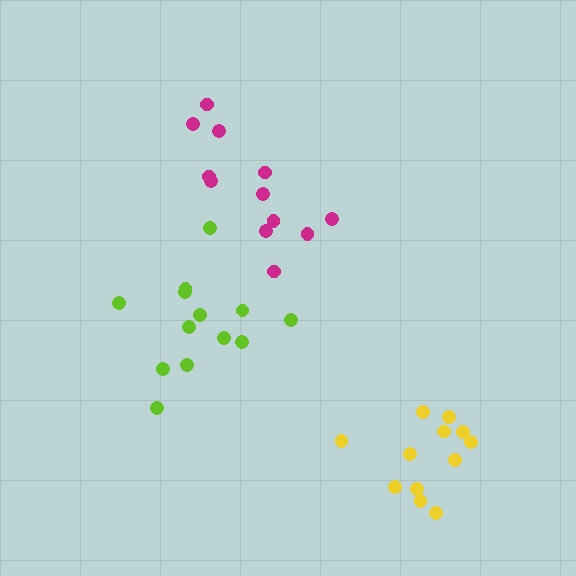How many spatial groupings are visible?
There are 3 spatial groupings.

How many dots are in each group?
Group 1: 12 dots, Group 2: 13 dots, Group 3: 12 dots (37 total).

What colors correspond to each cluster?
The clusters are colored: yellow, lime, magenta.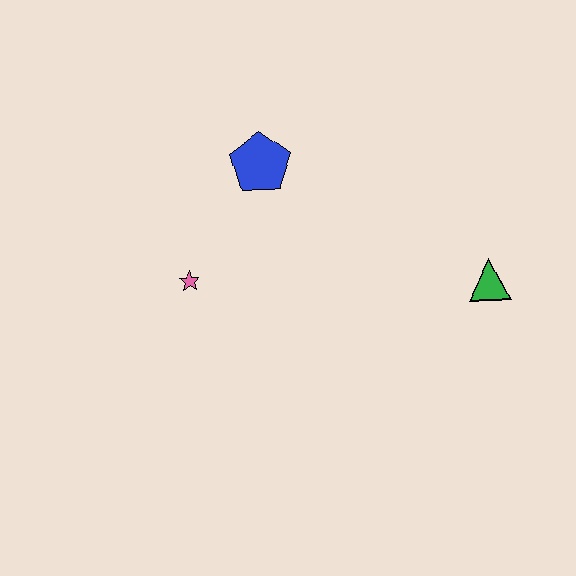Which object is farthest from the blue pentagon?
The green triangle is farthest from the blue pentagon.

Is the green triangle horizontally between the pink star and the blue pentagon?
No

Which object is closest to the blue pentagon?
The pink star is closest to the blue pentagon.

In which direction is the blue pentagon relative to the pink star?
The blue pentagon is above the pink star.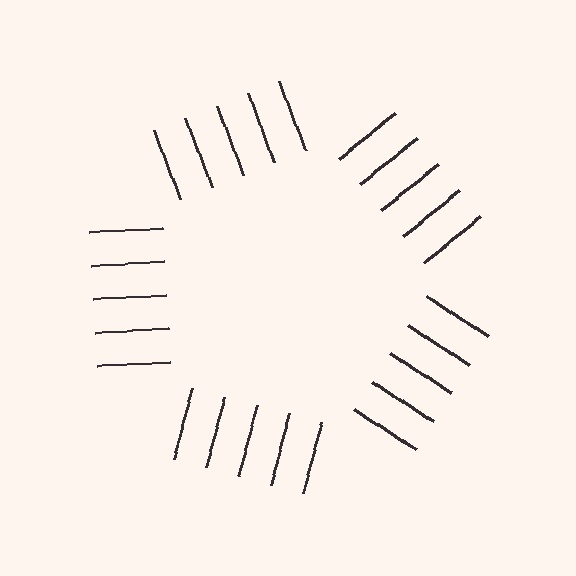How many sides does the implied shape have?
5 sides — the line-ends trace a pentagon.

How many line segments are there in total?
25 — 5 along each of the 5 edges.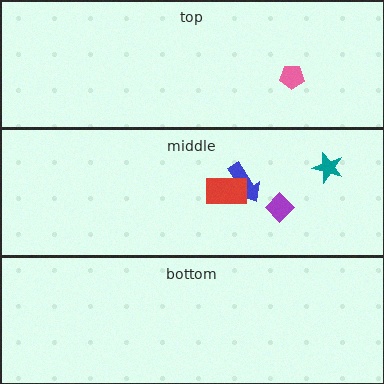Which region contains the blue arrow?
The middle region.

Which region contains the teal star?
The middle region.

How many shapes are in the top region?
1.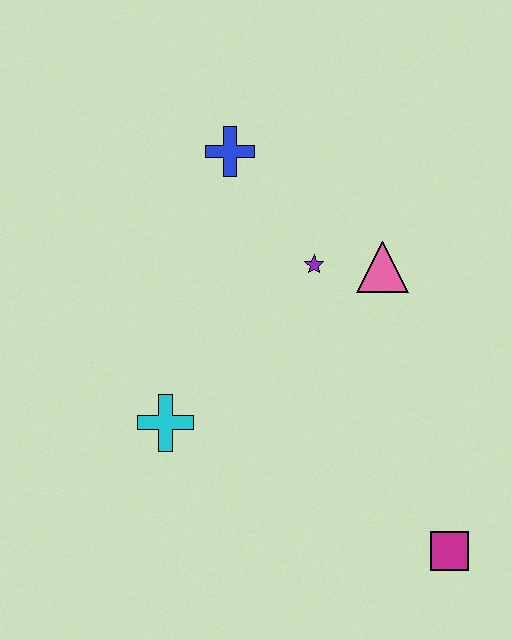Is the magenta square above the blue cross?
No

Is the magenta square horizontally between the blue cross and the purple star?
No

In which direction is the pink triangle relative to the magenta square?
The pink triangle is above the magenta square.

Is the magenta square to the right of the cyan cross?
Yes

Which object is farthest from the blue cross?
The magenta square is farthest from the blue cross.